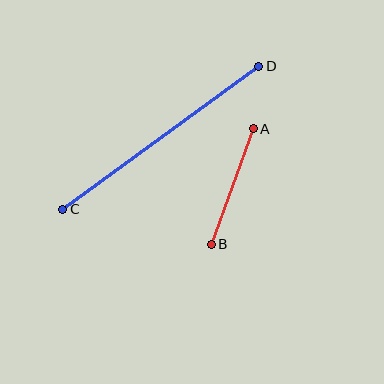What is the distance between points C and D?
The distance is approximately 242 pixels.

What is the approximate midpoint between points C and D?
The midpoint is at approximately (161, 138) pixels.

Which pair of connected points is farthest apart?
Points C and D are farthest apart.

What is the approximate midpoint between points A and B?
The midpoint is at approximately (232, 187) pixels.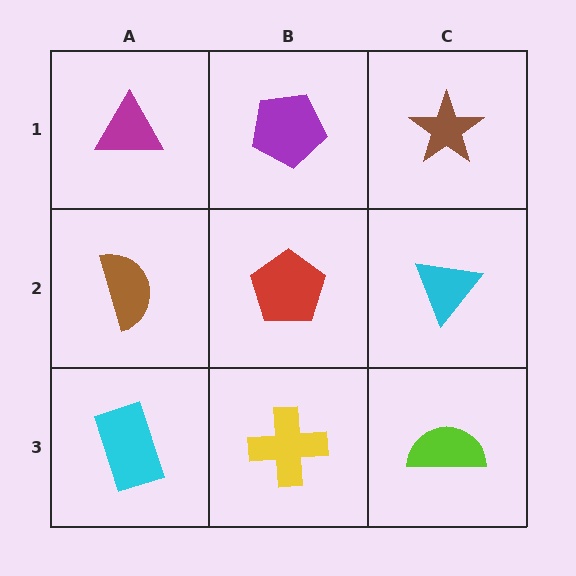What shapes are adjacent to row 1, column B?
A red pentagon (row 2, column B), a magenta triangle (row 1, column A), a brown star (row 1, column C).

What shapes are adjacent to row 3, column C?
A cyan triangle (row 2, column C), a yellow cross (row 3, column B).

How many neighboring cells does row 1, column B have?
3.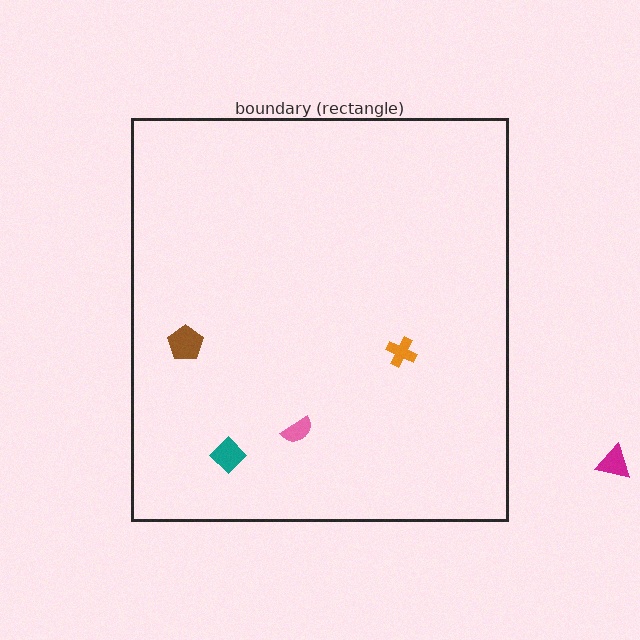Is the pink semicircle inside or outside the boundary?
Inside.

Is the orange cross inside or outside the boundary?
Inside.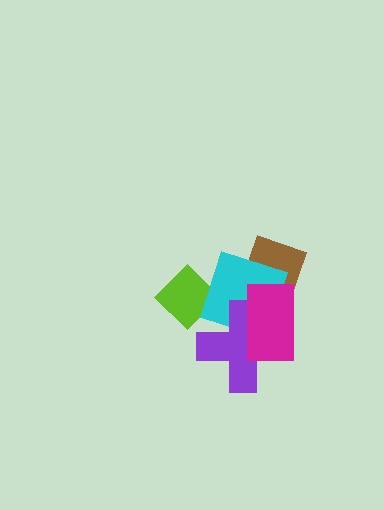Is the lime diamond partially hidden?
Yes, it is partially covered by another shape.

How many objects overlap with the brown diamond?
2 objects overlap with the brown diamond.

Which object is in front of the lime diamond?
The cyan diamond is in front of the lime diamond.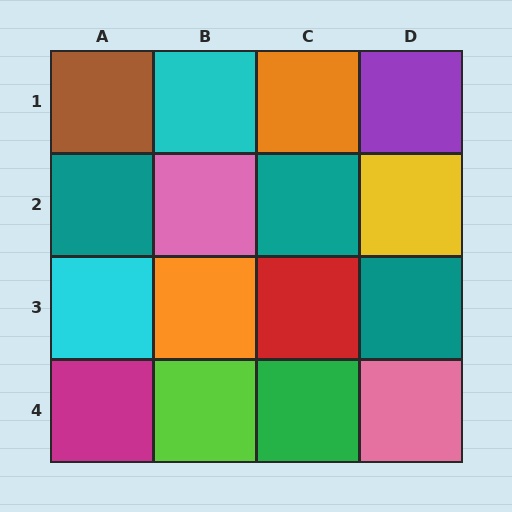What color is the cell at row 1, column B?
Cyan.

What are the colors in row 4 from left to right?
Magenta, lime, green, pink.